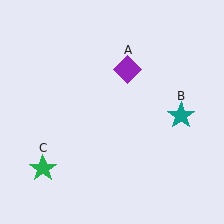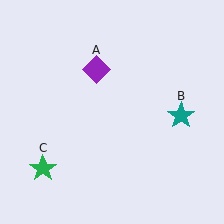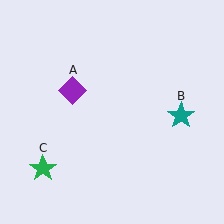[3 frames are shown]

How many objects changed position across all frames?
1 object changed position: purple diamond (object A).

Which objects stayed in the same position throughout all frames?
Teal star (object B) and green star (object C) remained stationary.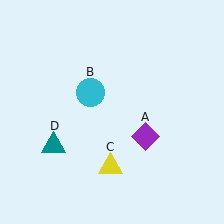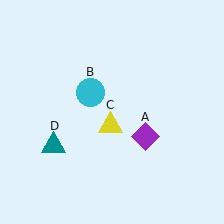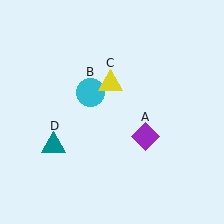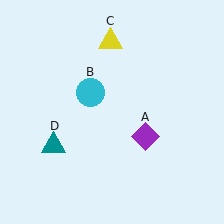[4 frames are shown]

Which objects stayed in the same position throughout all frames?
Purple diamond (object A) and cyan circle (object B) and teal triangle (object D) remained stationary.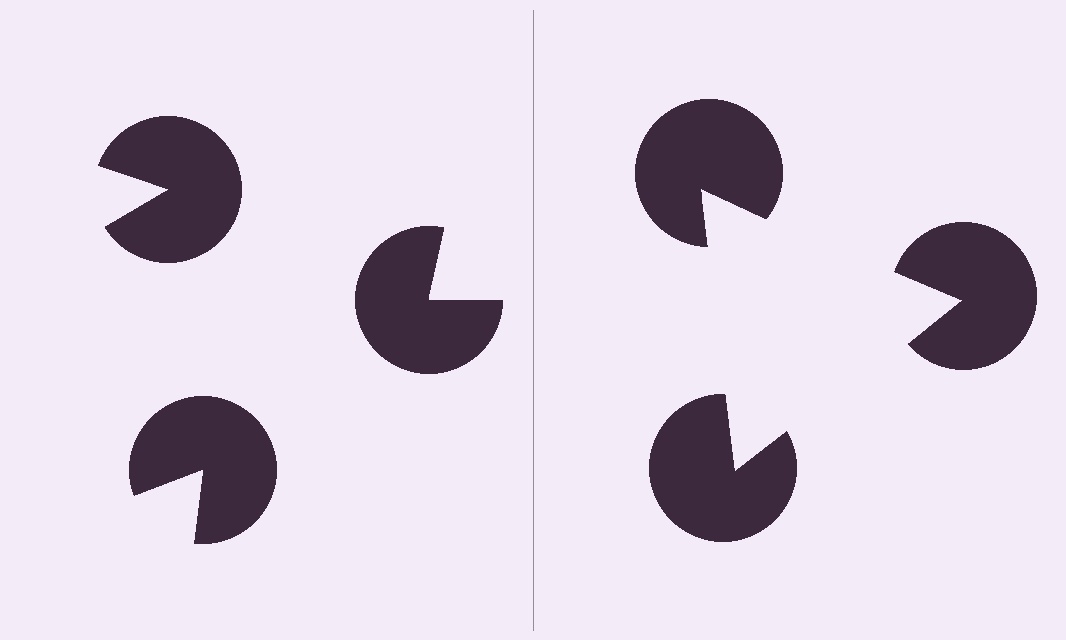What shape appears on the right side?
An illusory triangle.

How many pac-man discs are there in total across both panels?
6 — 3 on each side.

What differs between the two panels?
The pac-man discs are positioned identically on both sides; only the wedge orientations differ. On the right they align to a triangle; on the left they are misaligned.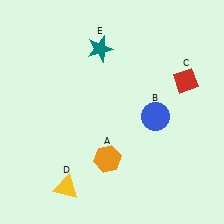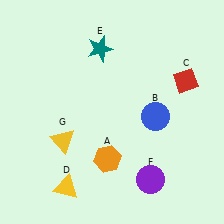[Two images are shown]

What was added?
A purple circle (F), a yellow triangle (G) were added in Image 2.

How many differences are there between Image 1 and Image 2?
There are 2 differences between the two images.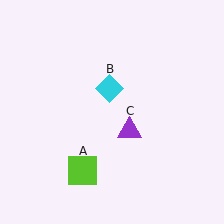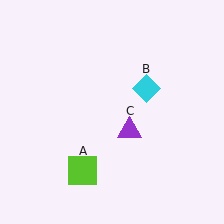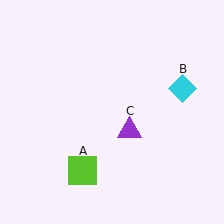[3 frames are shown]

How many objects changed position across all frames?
1 object changed position: cyan diamond (object B).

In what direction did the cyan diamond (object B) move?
The cyan diamond (object B) moved right.